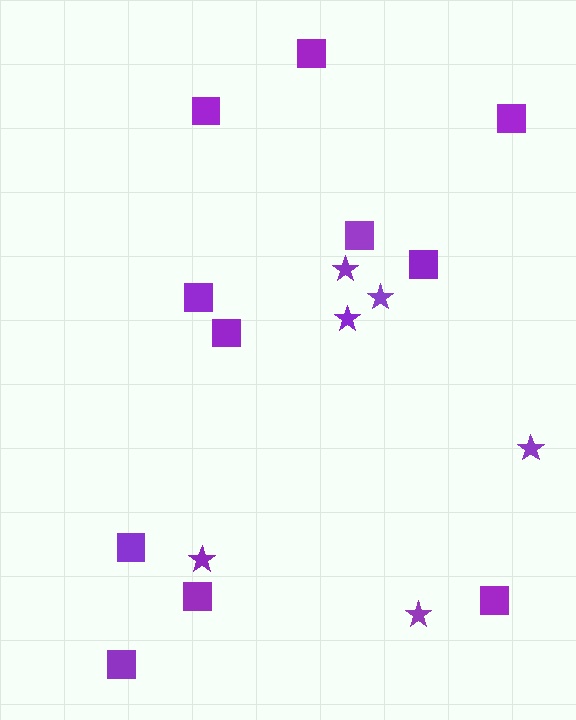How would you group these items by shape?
There are 2 groups: one group of squares (11) and one group of stars (6).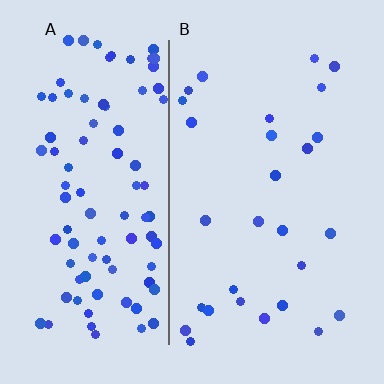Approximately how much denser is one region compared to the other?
Approximately 3.4× — region A over region B.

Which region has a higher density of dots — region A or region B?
A (the left).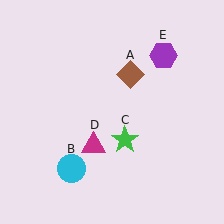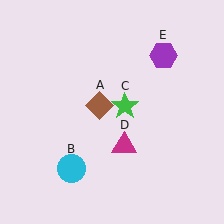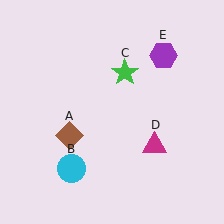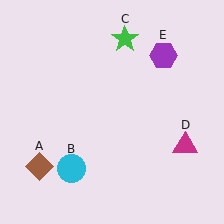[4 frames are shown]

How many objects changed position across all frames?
3 objects changed position: brown diamond (object A), green star (object C), magenta triangle (object D).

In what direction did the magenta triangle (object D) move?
The magenta triangle (object D) moved right.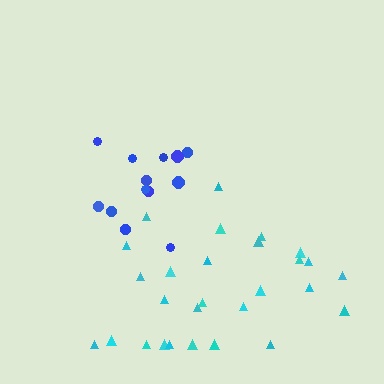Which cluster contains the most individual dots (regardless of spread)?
Cyan (28).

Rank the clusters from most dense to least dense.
blue, cyan.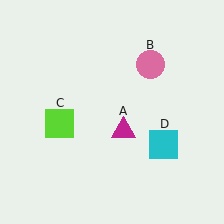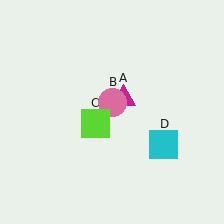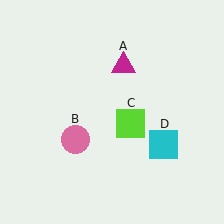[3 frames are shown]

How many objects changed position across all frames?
3 objects changed position: magenta triangle (object A), pink circle (object B), lime square (object C).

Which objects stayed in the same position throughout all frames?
Cyan square (object D) remained stationary.